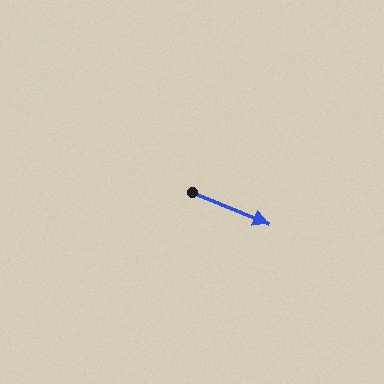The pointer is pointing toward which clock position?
Roughly 4 o'clock.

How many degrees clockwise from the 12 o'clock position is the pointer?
Approximately 113 degrees.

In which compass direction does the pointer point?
Southeast.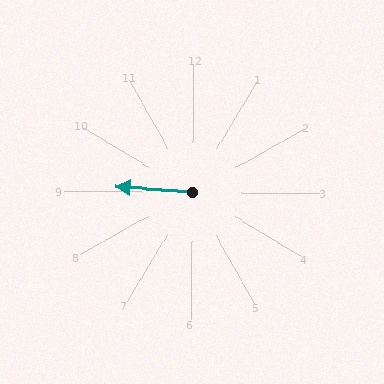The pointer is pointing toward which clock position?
Roughly 9 o'clock.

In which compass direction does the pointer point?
West.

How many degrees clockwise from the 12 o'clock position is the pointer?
Approximately 273 degrees.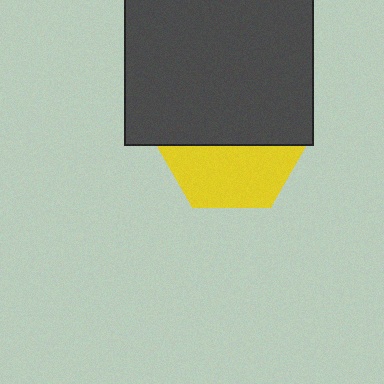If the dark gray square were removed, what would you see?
You would see the complete yellow hexagon.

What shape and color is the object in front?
The object in front is a dark gray square.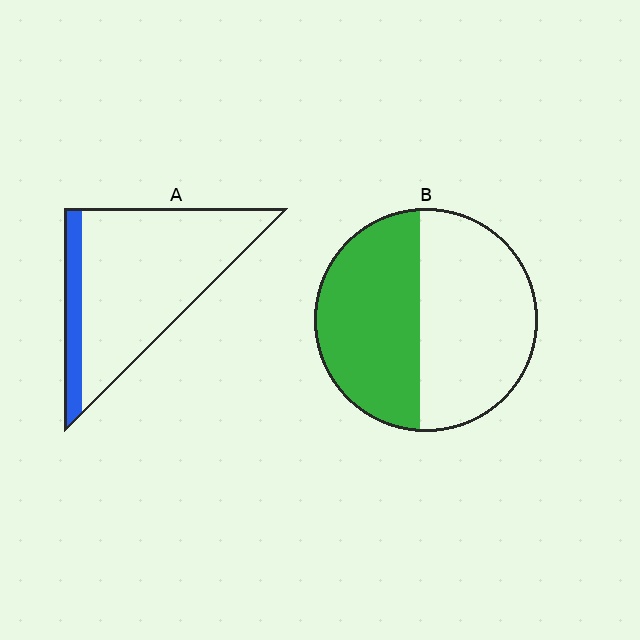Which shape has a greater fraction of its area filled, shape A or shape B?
Shape B.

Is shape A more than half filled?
No.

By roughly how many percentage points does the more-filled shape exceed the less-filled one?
By roughly 30 percentage points (B over A).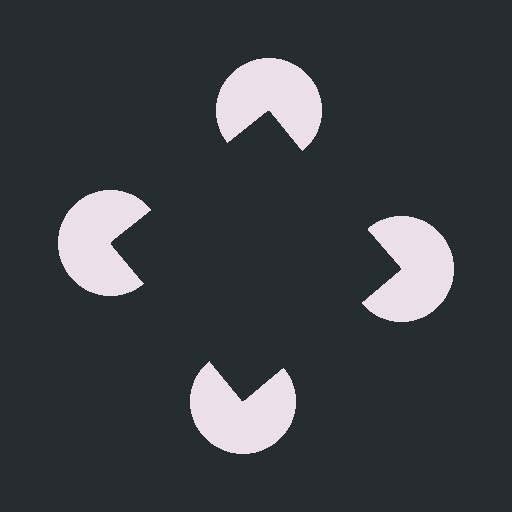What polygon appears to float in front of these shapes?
An illusory square — its edges are inferred from the aligned wedge cuts in the pac-man discs, not physically drawn.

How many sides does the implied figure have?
4 sides.